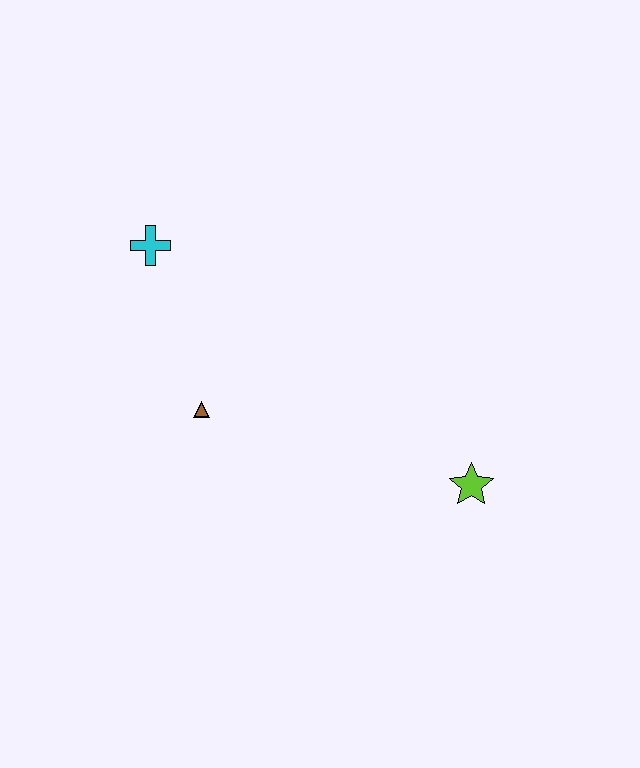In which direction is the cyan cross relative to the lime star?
The cyan cross is to the left of the lime star.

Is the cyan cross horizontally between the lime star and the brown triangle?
No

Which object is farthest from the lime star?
The cyan cross is farthest from the lime star.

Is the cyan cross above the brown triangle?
Yes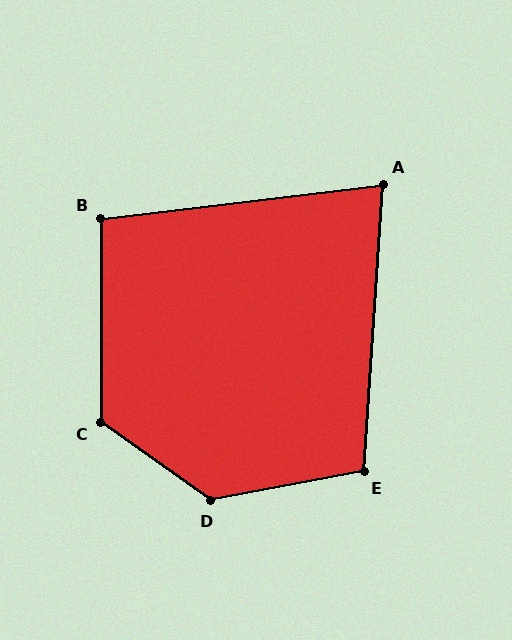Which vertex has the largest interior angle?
D, at approximately 134 degrees.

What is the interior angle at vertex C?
Approximately 125 degrees (obtuse).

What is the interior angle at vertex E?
Approximately 105 degrees (obtuse).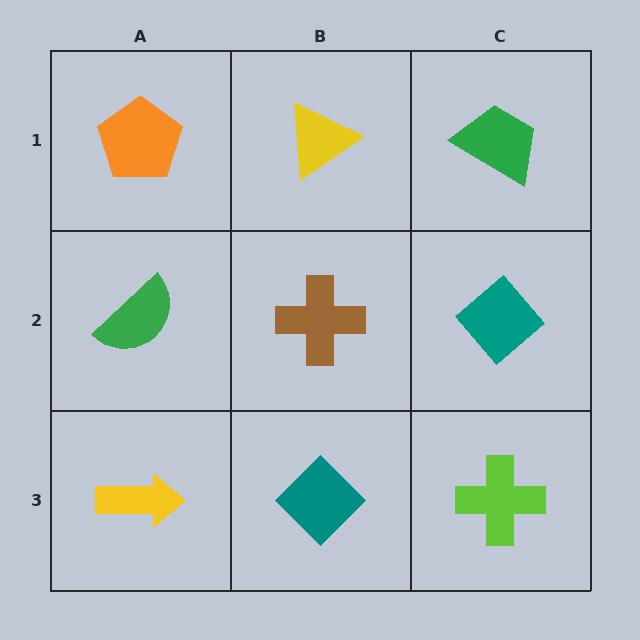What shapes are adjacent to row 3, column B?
A brown cross (row 2, column B), a yellow arrow (row 3, column A), a lime cross (row 3, column C).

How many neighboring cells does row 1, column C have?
2.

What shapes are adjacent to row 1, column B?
A brown cross (row 2, column B), an orange pentagon (row 1, column A), a green trapezoid (row 1, column C).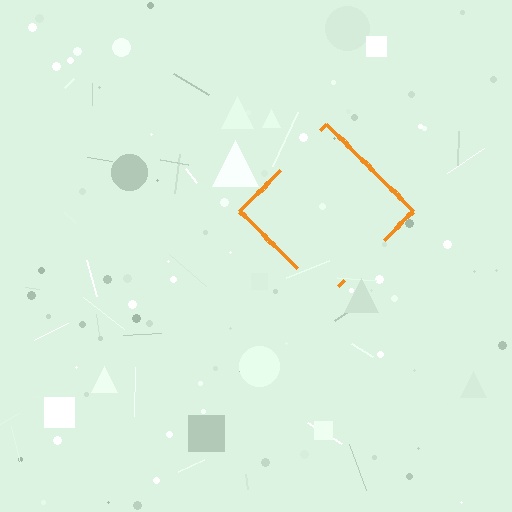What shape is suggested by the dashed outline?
The dashed outline suggests a diamond.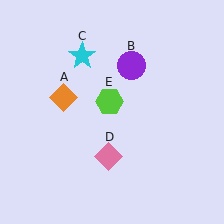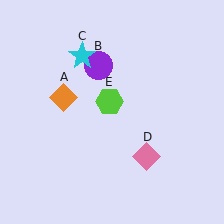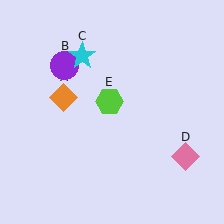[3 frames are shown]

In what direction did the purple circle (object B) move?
The purple circle (object B) moved left.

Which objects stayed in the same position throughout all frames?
Orange diamond (object A) and cyan star (object C) and lime hexagon (object E) remained stationary.